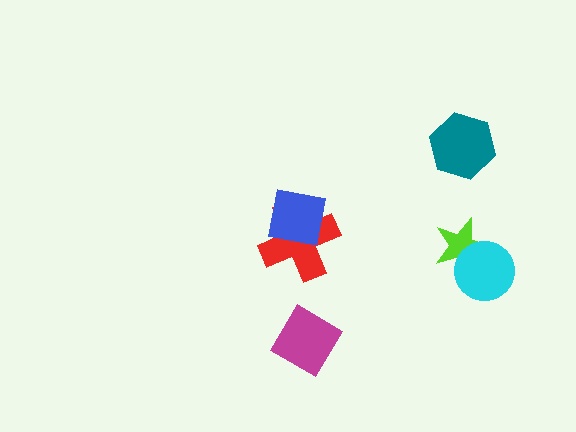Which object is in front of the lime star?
The cyan circle is in front of the lime star.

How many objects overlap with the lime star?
1 object overlaps with the lime star.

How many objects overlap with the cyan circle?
1 object overlaps with the cyan circle.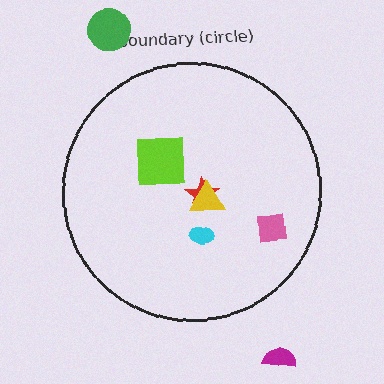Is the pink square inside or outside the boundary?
Inside.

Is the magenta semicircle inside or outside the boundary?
Outside.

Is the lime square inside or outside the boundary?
Inside.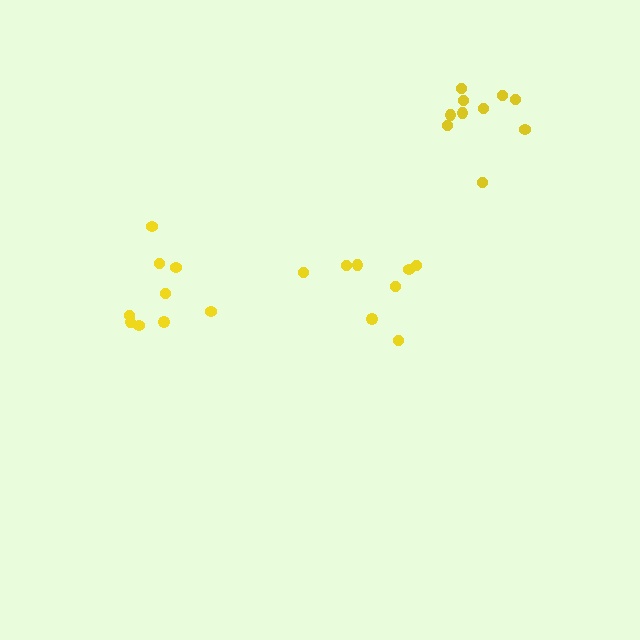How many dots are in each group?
Group 1: 9 dots, Group 2: 10 dots, Group 3: 8 dots (27 total).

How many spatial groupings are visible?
There are 3 spatial groupings.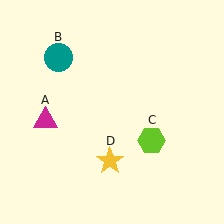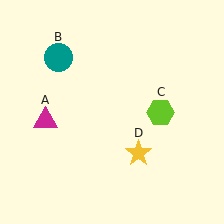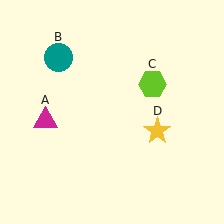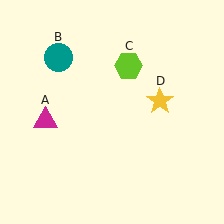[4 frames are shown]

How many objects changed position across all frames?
2 objects changed position: lime hexagon (object C), yellow star (object D).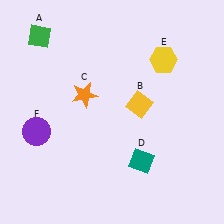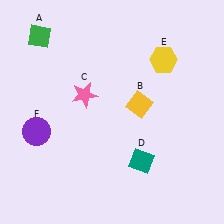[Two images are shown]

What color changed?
The star (C) changed from orange in Image 1 to pink in Image 2.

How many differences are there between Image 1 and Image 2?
There is 1 difference between the two images.